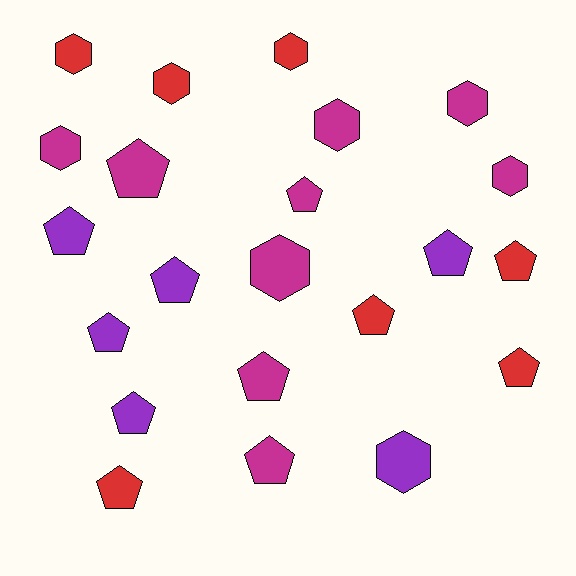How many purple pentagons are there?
There are 5 purple pentagons.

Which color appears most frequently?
Magenta, with 9 objects.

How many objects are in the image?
There are 22 objects.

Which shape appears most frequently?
Pentagon, with 13 objects.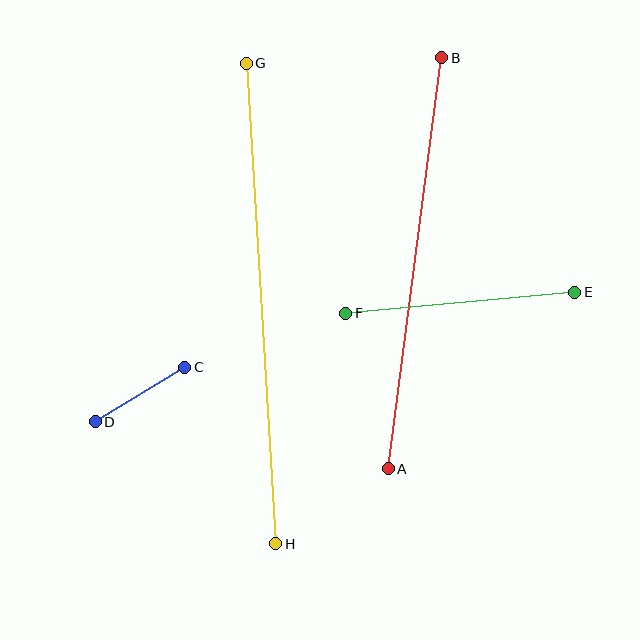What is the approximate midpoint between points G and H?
The midpoint is at approximately (261, 303) pixels.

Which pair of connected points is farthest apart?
Points G and H are farthest apart.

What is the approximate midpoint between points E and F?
The midpoint is at approximately (460, 303) pixels.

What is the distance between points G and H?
The distance is approximately 481 pixels.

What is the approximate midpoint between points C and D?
The midpoint is at approximately (140, 395) pixels.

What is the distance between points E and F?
The distance is approximately 230 pixels.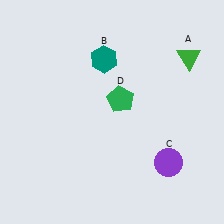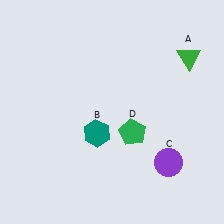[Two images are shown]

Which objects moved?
The objects that moved are: the teal hexagon (B), the green pentagon (D).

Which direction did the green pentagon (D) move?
The green pentagon (D) moved down.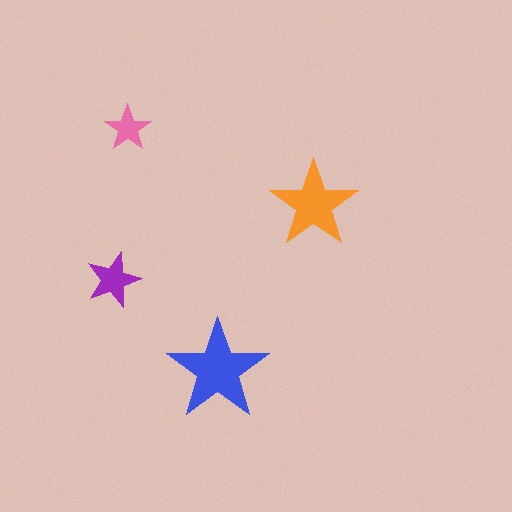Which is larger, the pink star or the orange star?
The orange one.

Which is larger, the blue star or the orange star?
The blue one.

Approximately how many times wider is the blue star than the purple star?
About 2 times wider.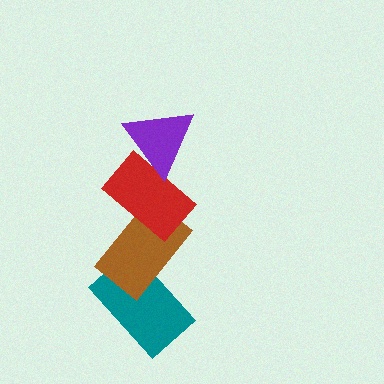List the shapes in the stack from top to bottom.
From top to bottom: the purple triangle, the red rectangle, the brown rectangle, the teal rectangle.